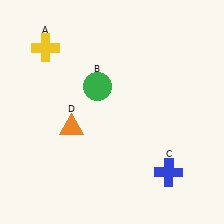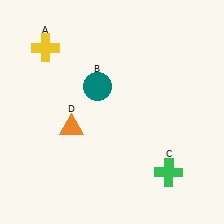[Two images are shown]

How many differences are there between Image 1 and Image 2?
There are 2 differences between the two images.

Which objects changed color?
B changed from green to teal. C changed from blue to green.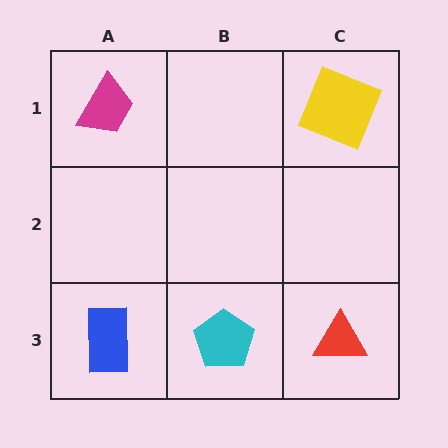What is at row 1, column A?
A magenta trapezoid.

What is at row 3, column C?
A red triangle.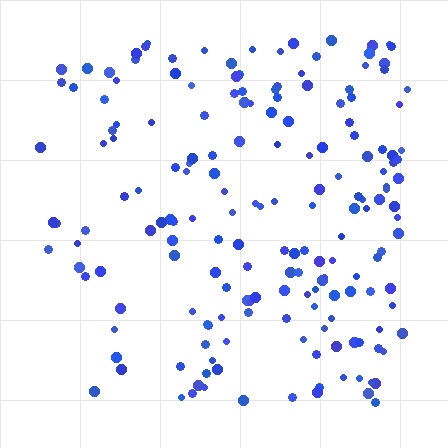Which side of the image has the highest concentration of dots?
The right.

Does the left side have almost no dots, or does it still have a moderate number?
Still a moderate number, just noticeably fewer than the right.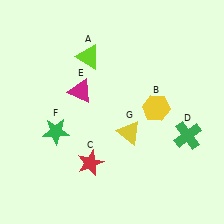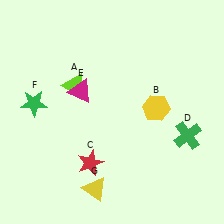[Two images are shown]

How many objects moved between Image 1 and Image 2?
3 objects moved between the two images.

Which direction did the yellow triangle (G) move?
The yellow triangle (G) moved down.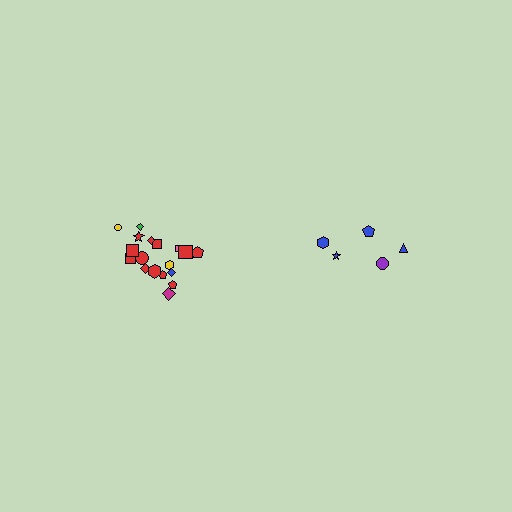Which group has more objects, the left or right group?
The left group.